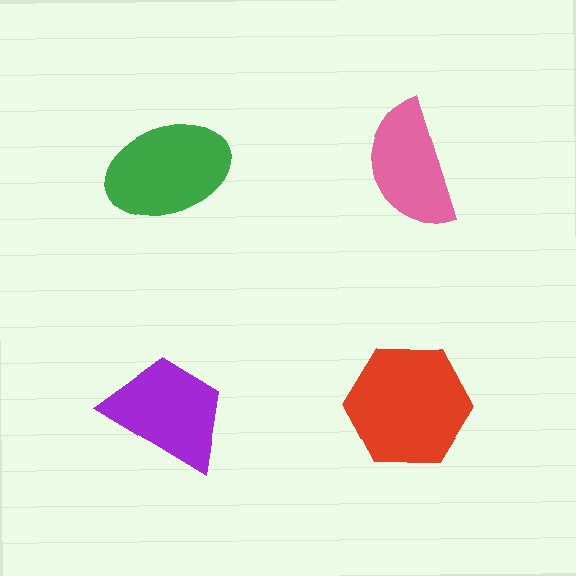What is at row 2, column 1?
A purple trapezoid.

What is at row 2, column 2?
A red hexagon.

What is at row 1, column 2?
A pink semicircle.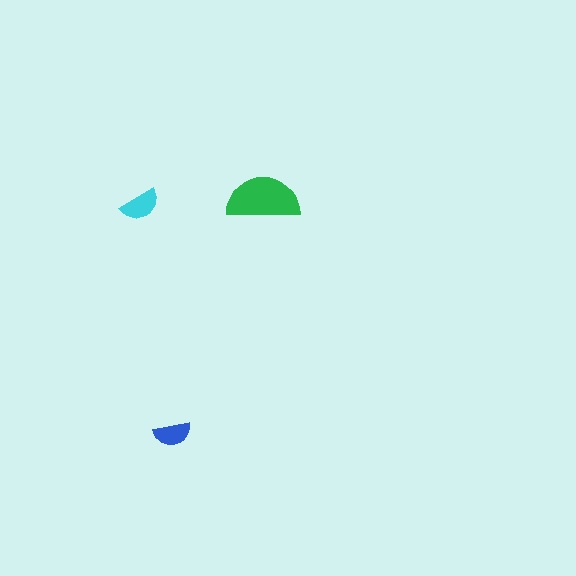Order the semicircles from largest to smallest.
the green one, the cyan one, the blue one.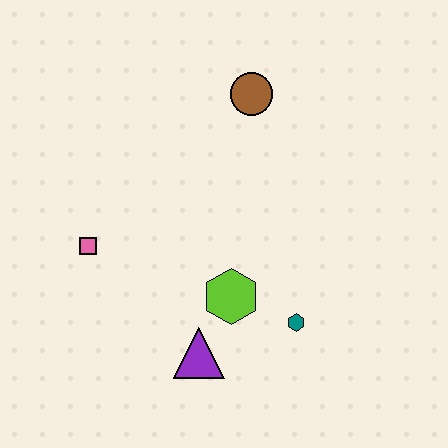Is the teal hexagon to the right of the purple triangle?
Yes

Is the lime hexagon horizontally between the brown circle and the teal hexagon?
No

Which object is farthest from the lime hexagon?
The brown circle is farthest from the lime hexagon.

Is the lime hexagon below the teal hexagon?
No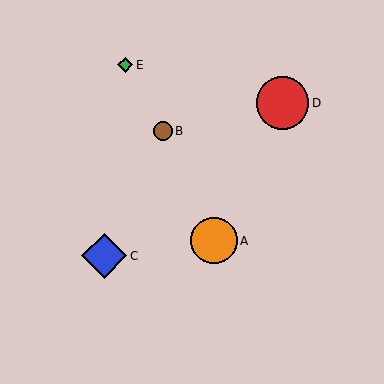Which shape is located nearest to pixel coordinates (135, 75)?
The green diamond (labeled E) at (125, 65) is nearest to that location.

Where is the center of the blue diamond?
The center of the blue diamond is at (104, 256).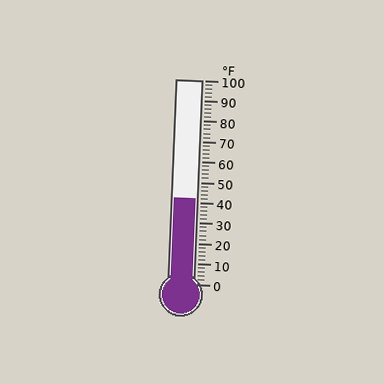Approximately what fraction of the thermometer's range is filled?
The thermometer is filled to approximately 40% of its range.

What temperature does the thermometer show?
The thermometer shows approximately 42°F.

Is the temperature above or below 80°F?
The temperature is below 80°F.